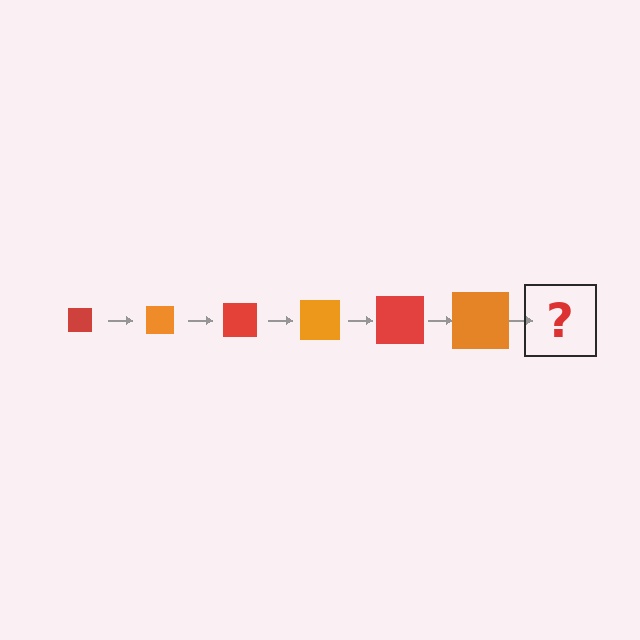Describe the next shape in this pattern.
It should be a red square, larger than the previous one.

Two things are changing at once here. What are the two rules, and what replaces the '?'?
The two rules are that the square grows larger each step and the color cycles through red and orange. The '?' should be a red square, larger than the previous one.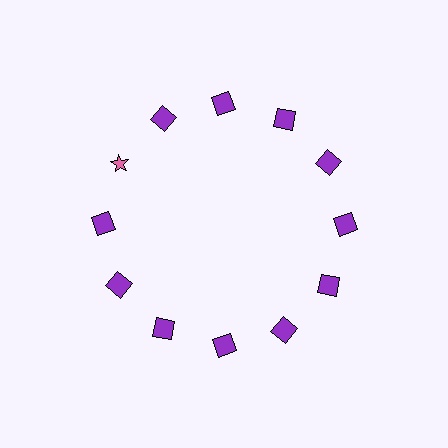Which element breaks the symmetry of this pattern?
The pink star at roughly the 10 o'clock position breaks the symmetry. All other shapes are purple squares.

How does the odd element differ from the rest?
It differs in both color (pink instead of purple) and shape (star instead of square).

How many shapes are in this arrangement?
There are 12 shapes arranged in a ring pattern.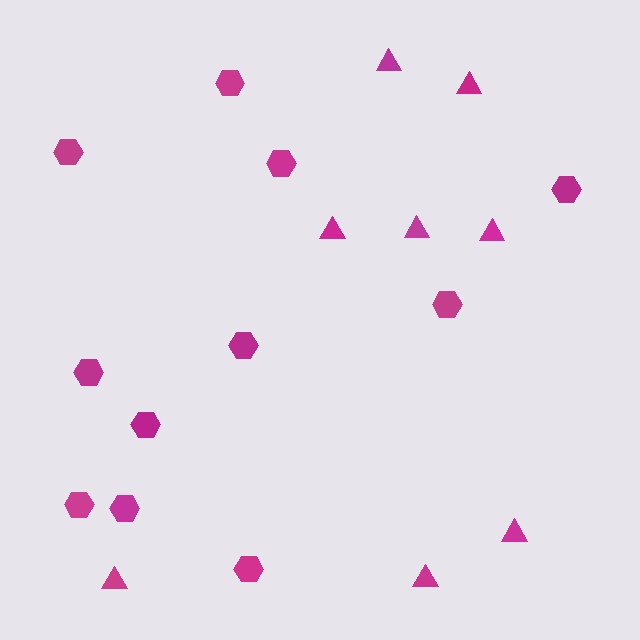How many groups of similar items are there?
There are 2 groups: one group of hexagons (11) and one group of triangles (8).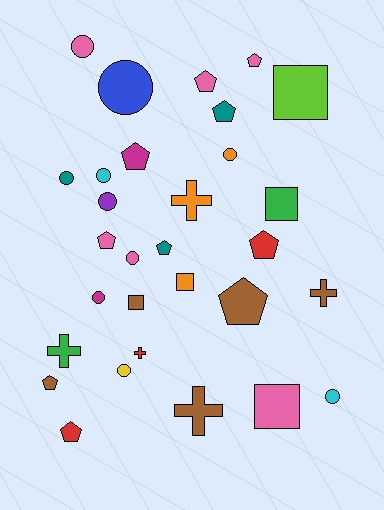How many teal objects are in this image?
There are 3 teal objects.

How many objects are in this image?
There are 30 objects.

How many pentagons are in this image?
There are 10 pentagons.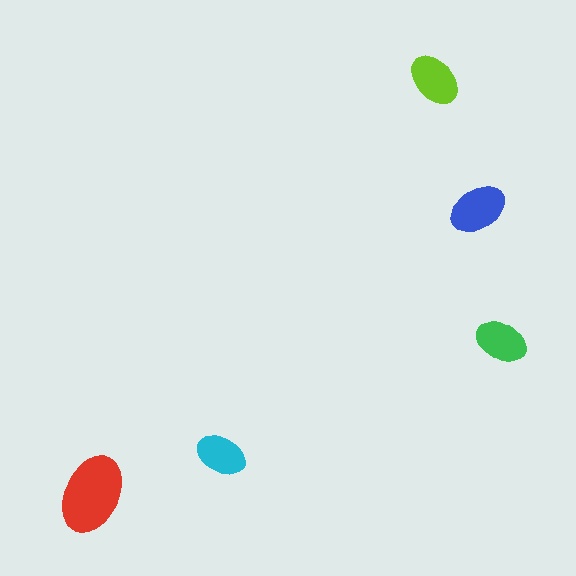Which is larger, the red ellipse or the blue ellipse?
The red one.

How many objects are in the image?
There are 5 objects in the image.